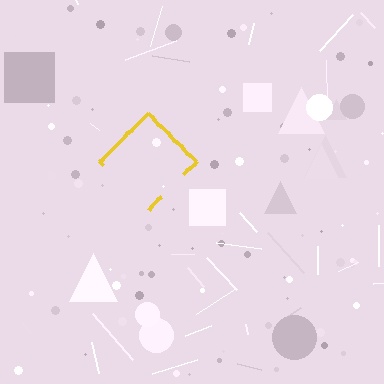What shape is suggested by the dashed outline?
The dashed outline suggests a diamond.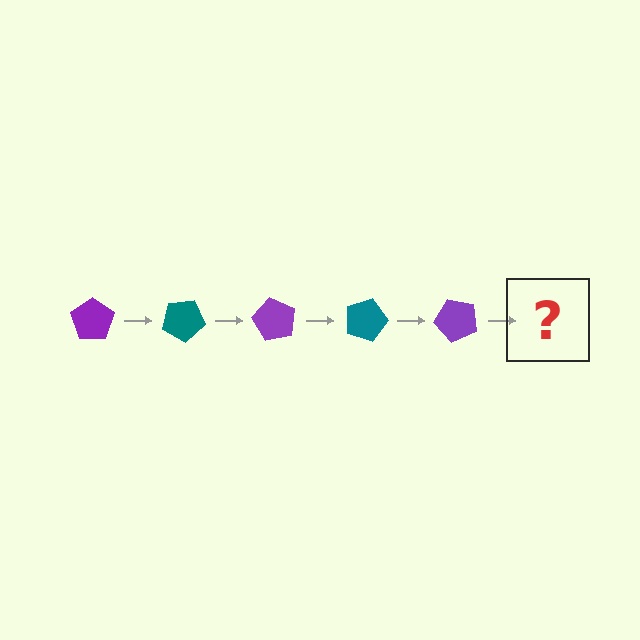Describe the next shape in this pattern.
It should be a teal pentagon, rotated 150 degrees from the start.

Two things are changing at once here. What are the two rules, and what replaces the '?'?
The two rules are that it rotates 30 degrees each step and the color cycles through purple and teal. The '?' should be a teal pentagon, rotated 150 degrees from the start.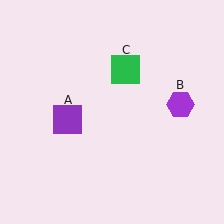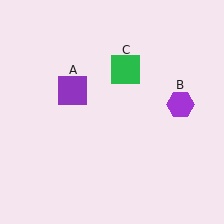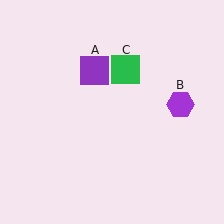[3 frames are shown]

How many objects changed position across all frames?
1 object changed position: purple square (object A).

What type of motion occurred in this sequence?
The purple square (object A) rotated clockwise around the center of the scene.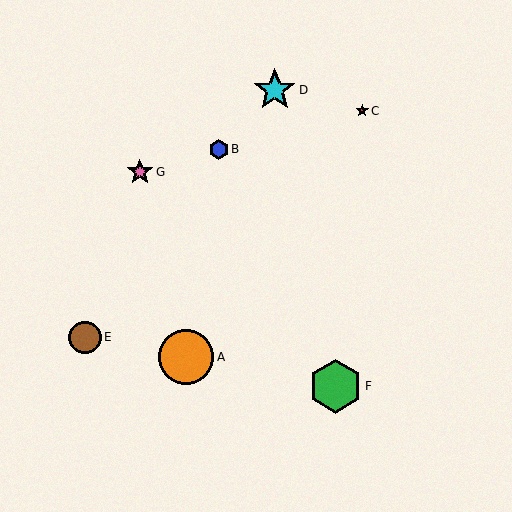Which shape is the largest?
The orange circle (labeled A) is the largest.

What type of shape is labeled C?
Shape C is a red star.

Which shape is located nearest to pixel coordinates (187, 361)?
The orange circle (labeled A) at (186, 357) is nearest to that location.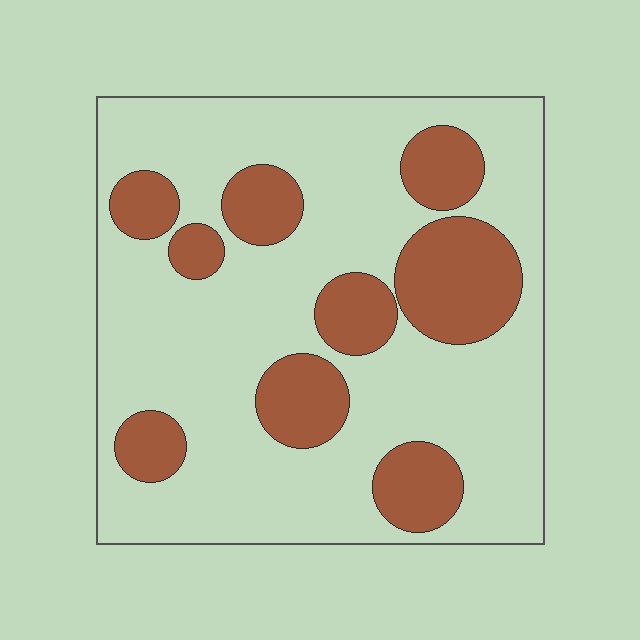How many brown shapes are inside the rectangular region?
9.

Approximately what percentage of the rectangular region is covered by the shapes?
Approximately 25%.